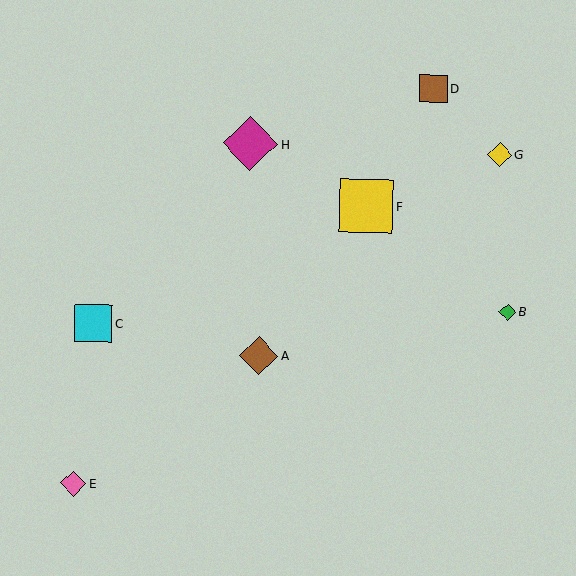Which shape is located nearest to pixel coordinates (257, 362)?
The brown diamond (labeled A) at (259, 356) is nearest to that location.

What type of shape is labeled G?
Shape G is a yellow diamond.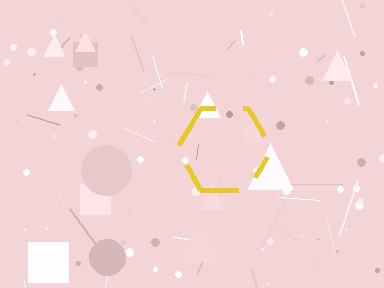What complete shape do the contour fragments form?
The contour fragments form a hexagon.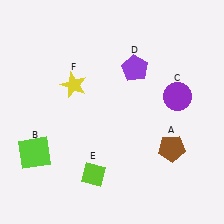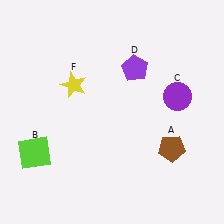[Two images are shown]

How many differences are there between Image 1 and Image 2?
There is 1 difference between the two images.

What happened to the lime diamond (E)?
The lime diamond (E) was removed in Image 2. It was in the bottom-left area of Image 1.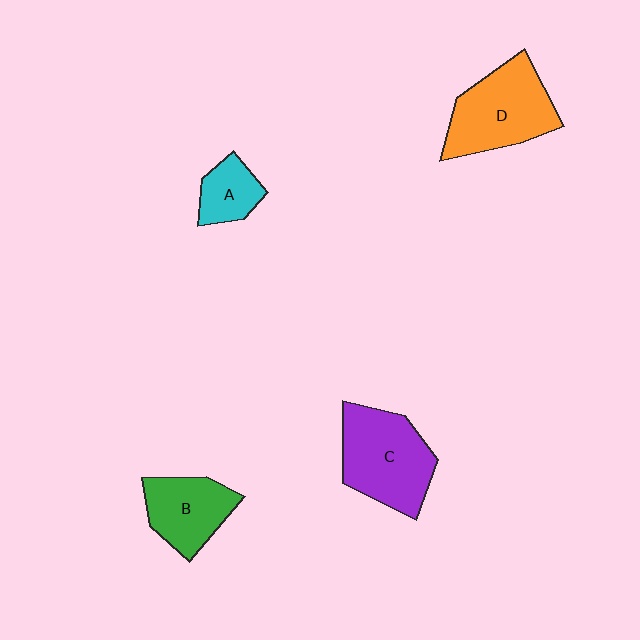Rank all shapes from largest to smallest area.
From largest to smallest: C (purple), D (orange), B (green), A (cyan).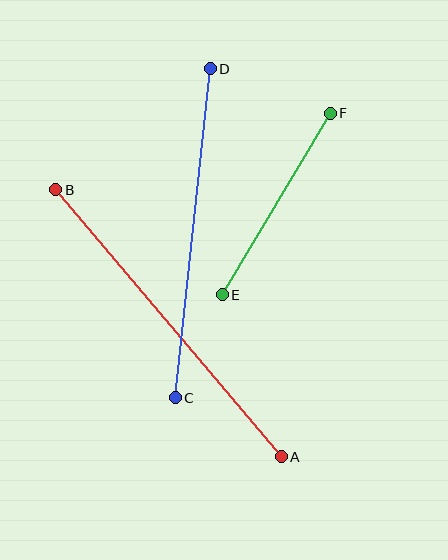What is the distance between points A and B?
The distance is approximately 350 pixels.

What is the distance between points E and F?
The distance is approximately 211 pixels.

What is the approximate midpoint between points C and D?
The midpoint is at approximately (193, 233) pixels.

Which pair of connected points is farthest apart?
Points A and B are farthest apart.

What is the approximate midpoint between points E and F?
The midpoint is at approximately (276, 204) pixels.